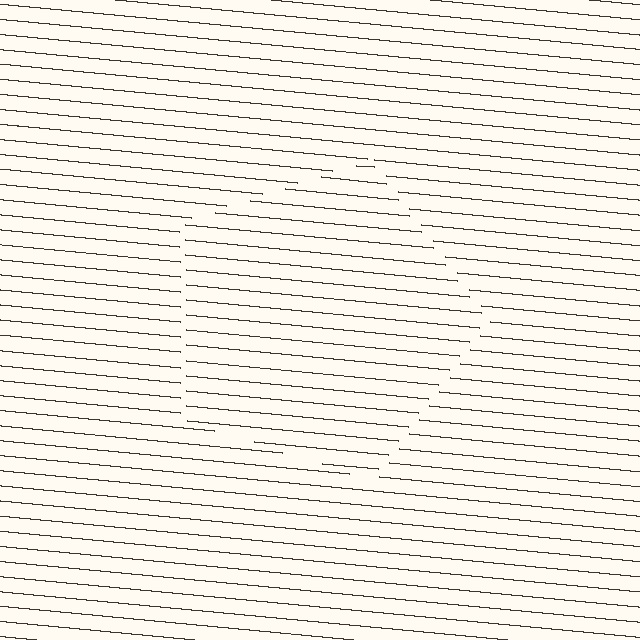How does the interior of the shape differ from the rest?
The interior of the shape contains the same grating, shifted by half a period — the contour is defined by the phase discontinuity where line-ends from the inner and outer gratings abut.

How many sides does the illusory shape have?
5 sides — the line-ends trace a pentagon.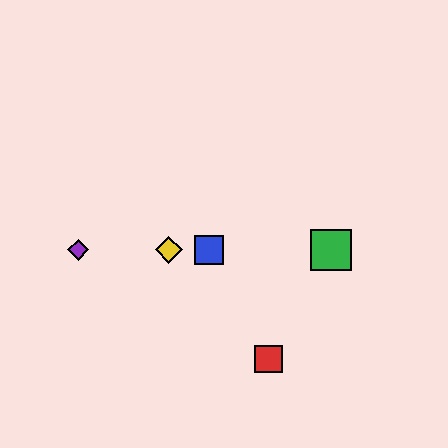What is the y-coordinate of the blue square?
The blue square is at y≈250.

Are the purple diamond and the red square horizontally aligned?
No, the purple diamond is at y≈250 and the red square is at y≈359.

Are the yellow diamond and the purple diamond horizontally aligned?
Yes, both are at y≈250.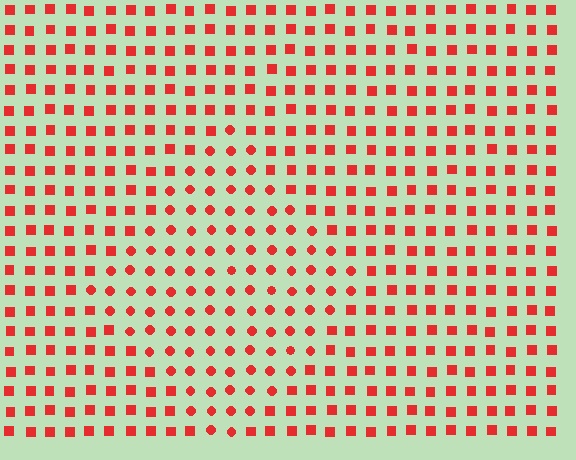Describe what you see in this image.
The image is filled with small red elements arranged in a uniform grid. A diamond-shaped region contains circles, while the surrounding area contains squares. The boundary is defined purely by the change in element shape.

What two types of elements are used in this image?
The image uses circles inside the diamond region and squares outside it.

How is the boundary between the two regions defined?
The boundary is defined by a change in element shape: circles inside vs. squares outside. All elements share the same color and spacing.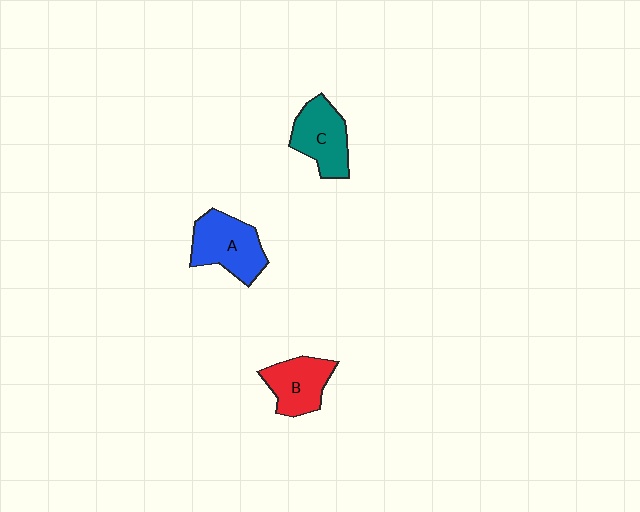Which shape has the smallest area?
Shape B (red).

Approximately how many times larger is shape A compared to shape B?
Approximately 1.2 times.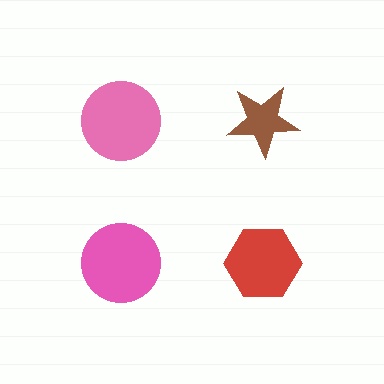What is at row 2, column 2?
A red hexagon.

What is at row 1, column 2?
A brown star.